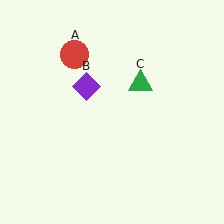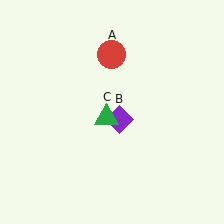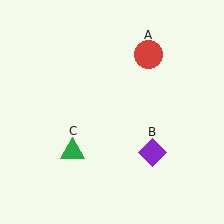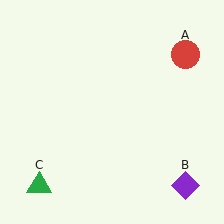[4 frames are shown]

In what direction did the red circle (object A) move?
The red circle (object A) moved right.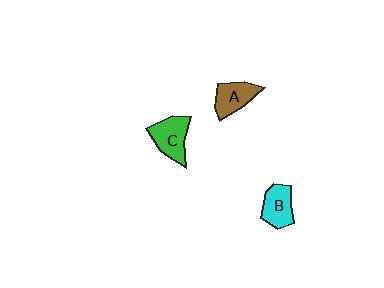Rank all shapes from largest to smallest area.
From largest to smallest: C (green), A (brown), B (cyan).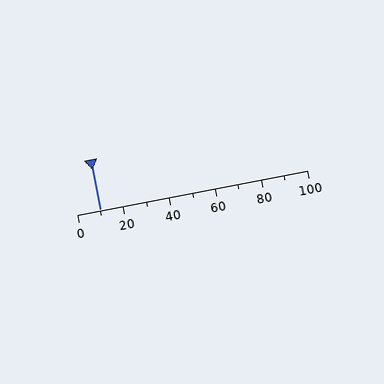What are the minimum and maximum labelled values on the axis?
The axis runs from 0 to 100.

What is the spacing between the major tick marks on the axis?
The major ticks are spaced 20 apart.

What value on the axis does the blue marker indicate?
The marker indicates approximately 10.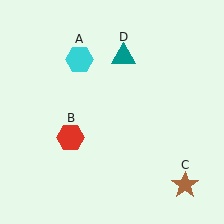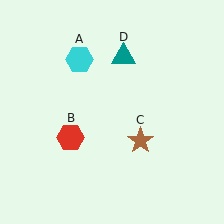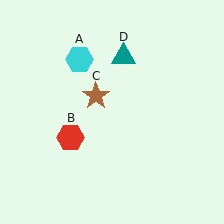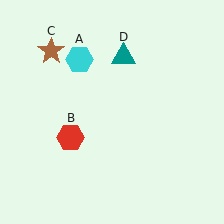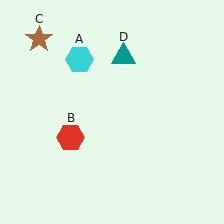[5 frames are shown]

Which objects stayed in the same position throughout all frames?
Cyan hexagon (object A) and red hexagon (object B) and teal triangle (object D) remained stationary.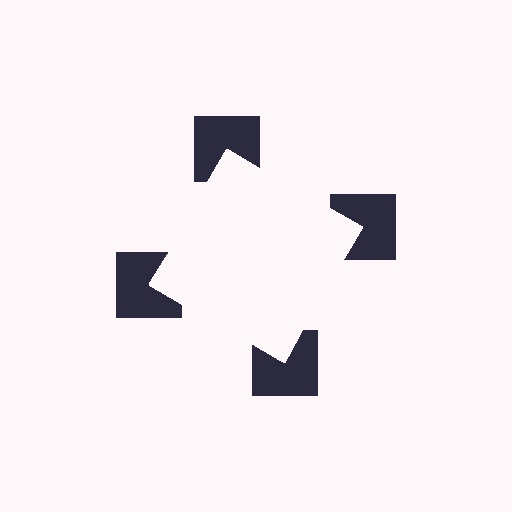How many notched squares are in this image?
There are 4 — one at each vertex of the illusory square.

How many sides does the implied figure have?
4 sides.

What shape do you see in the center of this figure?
An illusory square — its edges are inferred from the aligned wedge cuts in the notched squares, not physically drawn.